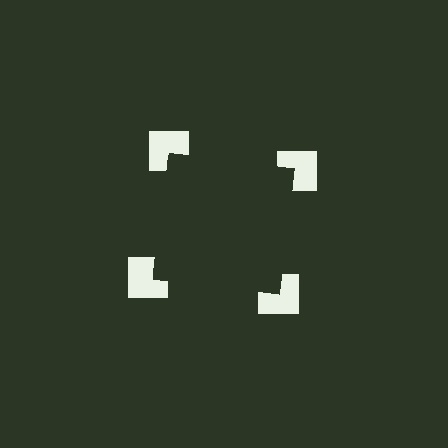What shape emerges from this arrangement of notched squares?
An illusory square — its edges are inferred from the aligned wedge cuts in the notched squares, not physically drawn.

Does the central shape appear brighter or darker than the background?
It typically appears slightly darker than the background, even though no actual brightness change is drawn.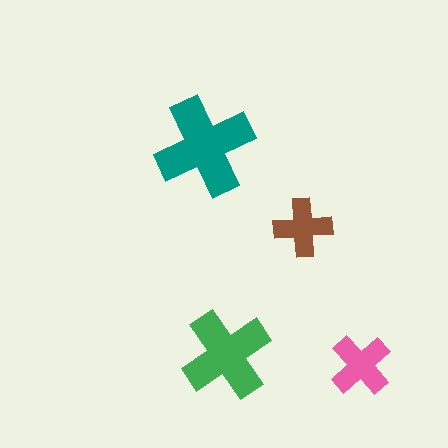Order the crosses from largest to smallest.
the teal one, the green one, the pink one, the brown one.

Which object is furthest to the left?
The teal cross is leftmost.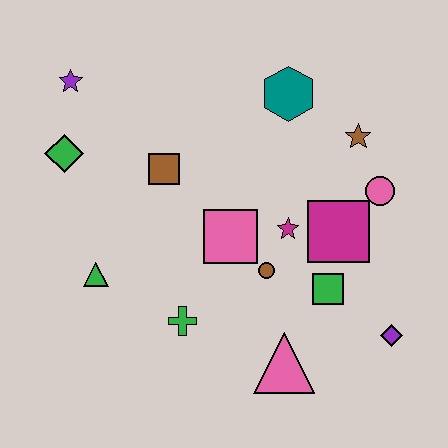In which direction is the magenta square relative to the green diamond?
The magenta square is to the right of the green diamond.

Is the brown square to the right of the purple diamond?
No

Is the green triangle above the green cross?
Yes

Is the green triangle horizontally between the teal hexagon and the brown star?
No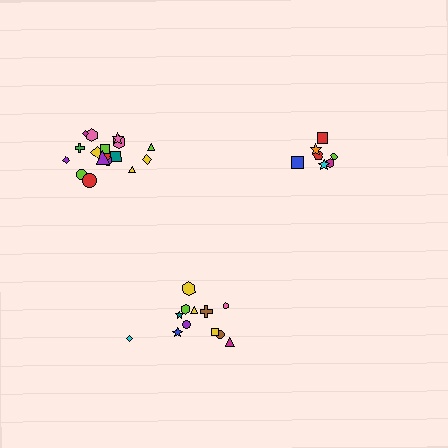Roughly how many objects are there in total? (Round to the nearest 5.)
Roughly 35 objects in total.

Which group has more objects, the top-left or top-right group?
The top-left group.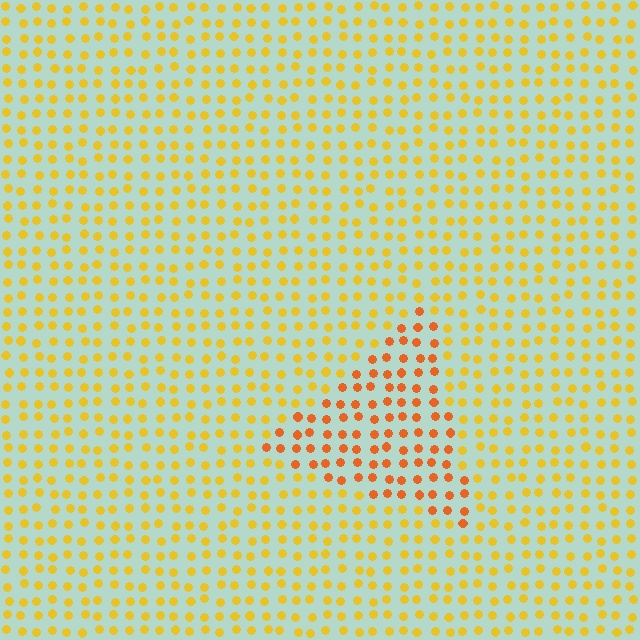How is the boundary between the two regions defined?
The boundary is defined purely by a slight shift in hue (about 29 degrees). Spacing, size, and orientation are identical on both sides.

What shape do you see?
I see a triangle.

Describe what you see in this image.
The image is filled with small yellow elements in a uniform arrangement. A triangle-shaped region is visible where the elements are tinted to a slightly different hue, forming a subtle color boundary.